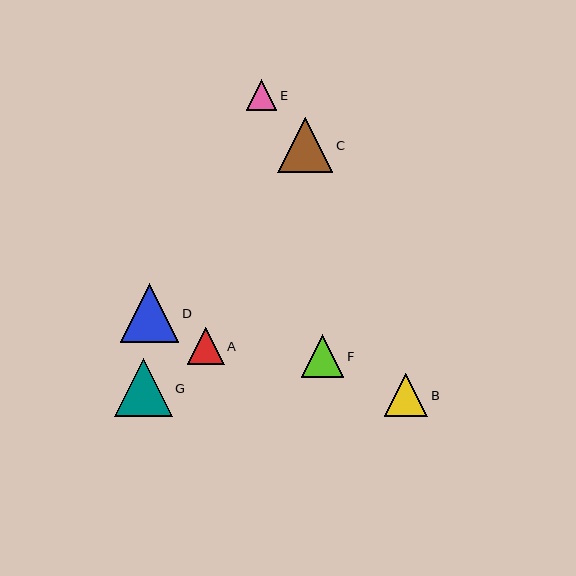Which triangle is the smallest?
Triangle E is the smallest with a size of approximately 31 pixels.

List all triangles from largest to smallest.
From largest to smallest: D, G, C, B, F, A, E.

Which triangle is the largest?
Triangle D is the largest with a size of approximately 59 pixels.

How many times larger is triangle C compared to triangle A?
Triangle C is approximately 1.5 times the size of triangle A.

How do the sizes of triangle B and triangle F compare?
Triangle B and triangle F are approximately the same size.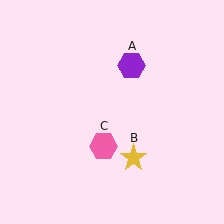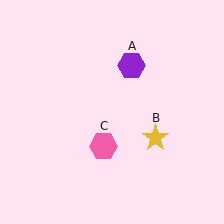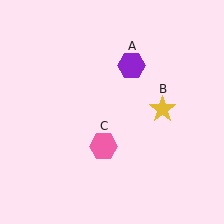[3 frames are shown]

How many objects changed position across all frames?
1 object changed position: yellow star (object B).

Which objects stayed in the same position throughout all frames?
Purple hexagon (object A) and pink hexagon (object C) remained stationary.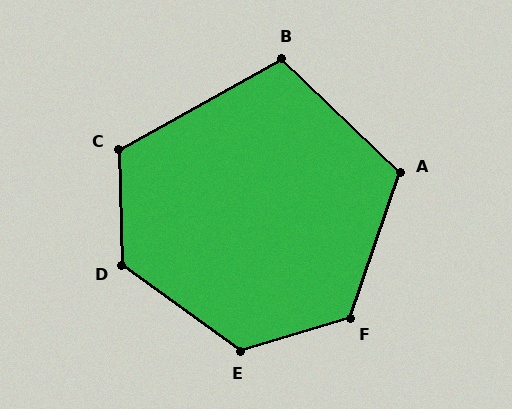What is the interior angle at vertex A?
Approximately 115 degrees (obtuse).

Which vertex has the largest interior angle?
E, at approximately 127 degrees.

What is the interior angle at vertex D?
Approximately 127 degrees (obtuse).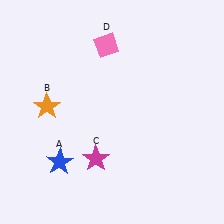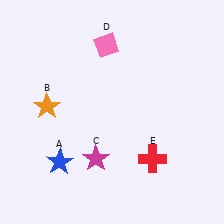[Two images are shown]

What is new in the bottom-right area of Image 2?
A red cross (E) was added in the bottom-right area of Image 2.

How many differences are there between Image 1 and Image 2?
There is 1 difference between the two images.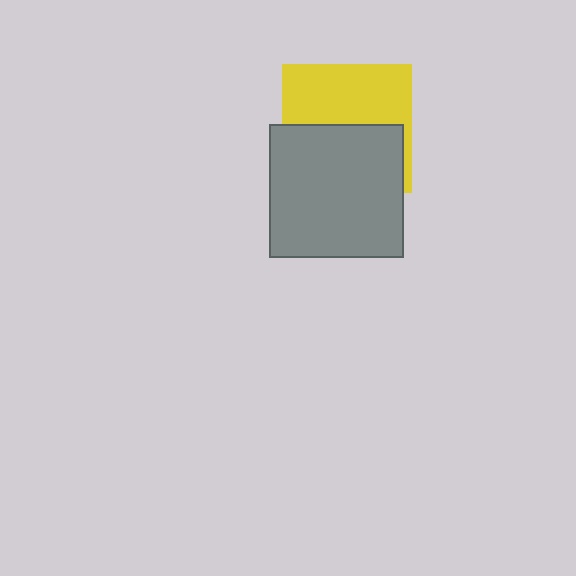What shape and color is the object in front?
The object in front is a gray square.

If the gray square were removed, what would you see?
You would see the complete yellow square.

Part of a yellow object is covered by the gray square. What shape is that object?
It is a square.